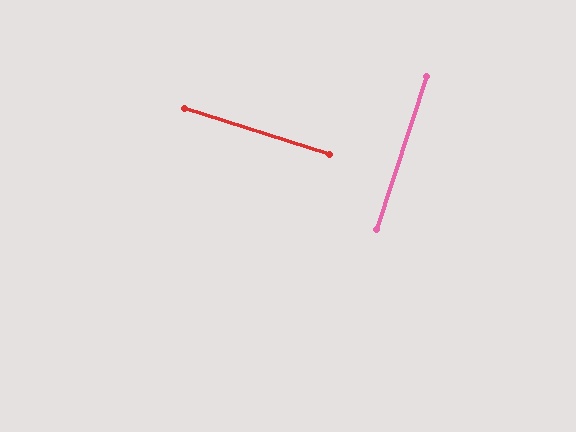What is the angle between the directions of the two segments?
Approximately 90 degrees.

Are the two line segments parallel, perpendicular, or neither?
Perpendicular — they meet at approximately 90°.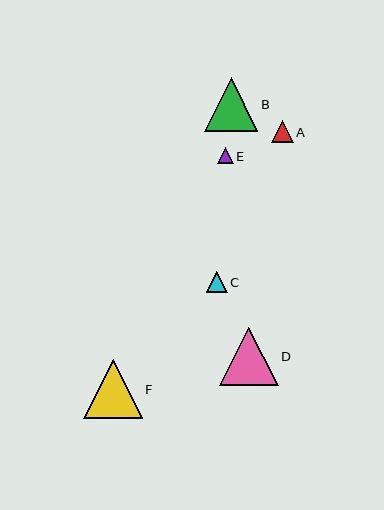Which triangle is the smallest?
Triangle E is the smallest with a size of approximately 16 pixels.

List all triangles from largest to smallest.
From largest to smallest: F, D, B, A, C, E.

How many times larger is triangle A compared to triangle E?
Triangle A is approximately 1.4 times the size of triangle E.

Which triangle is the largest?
Triangle F is the largest with a size of approximately 59 pixels.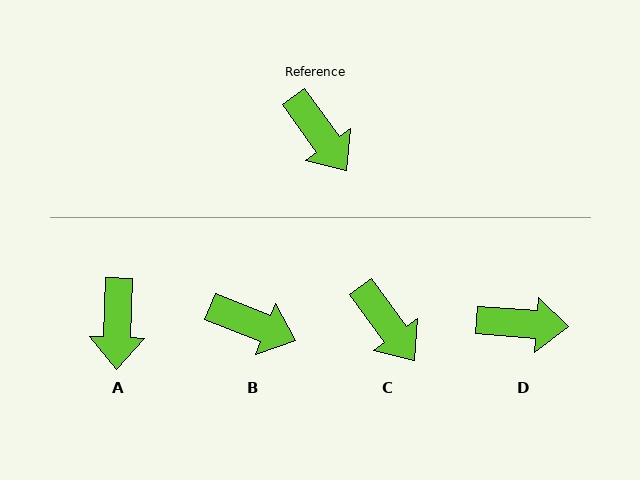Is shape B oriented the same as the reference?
No, it is off by about 32 degrees.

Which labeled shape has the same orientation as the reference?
C.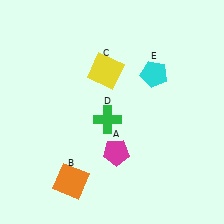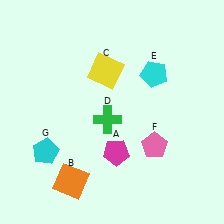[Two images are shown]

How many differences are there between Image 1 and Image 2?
There are 2 differences between the two images.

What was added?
A pink pentagon (F), a cyan pentagon (G) were added in Image 2.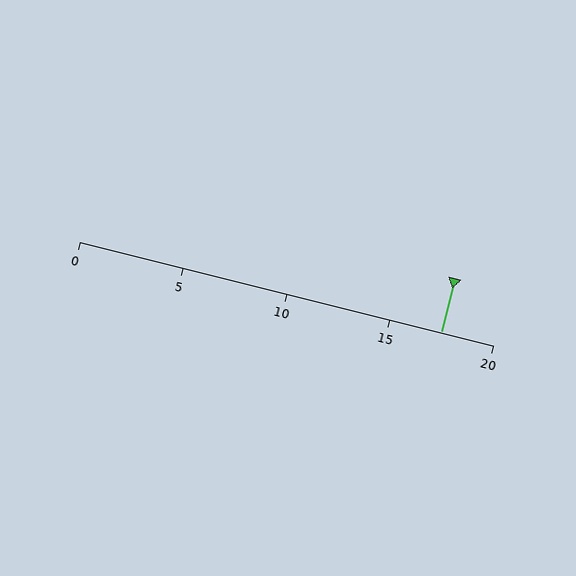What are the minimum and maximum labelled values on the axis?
The axis runs from 0 to 20.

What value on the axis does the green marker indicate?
The marker indicates approximately 17.5.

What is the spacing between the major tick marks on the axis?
The major ticks are spaced 5 apart.